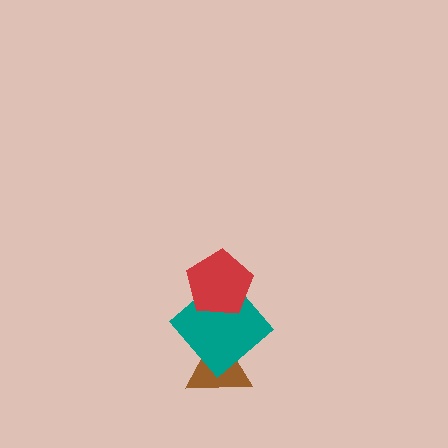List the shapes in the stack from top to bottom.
From top to bottom: the red pentagon, the teal diamond, the brown triangle.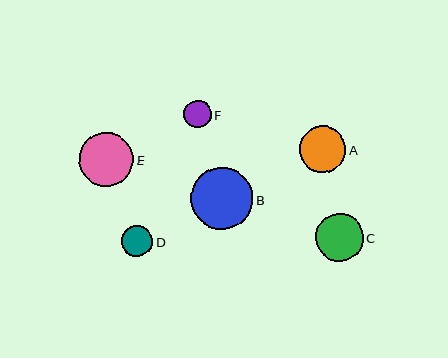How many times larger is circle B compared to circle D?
Circle B is approximately 2.0 times the size of circle D.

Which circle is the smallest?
Circle F is the smallest with a size of approximately 27 pixels.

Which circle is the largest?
Circle B is the largest with a size of approximately 62 pixels.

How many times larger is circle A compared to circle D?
Circle A is approximately 1.5 times the size of circle D.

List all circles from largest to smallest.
From largest to smallest: B, E, C, A, D, F.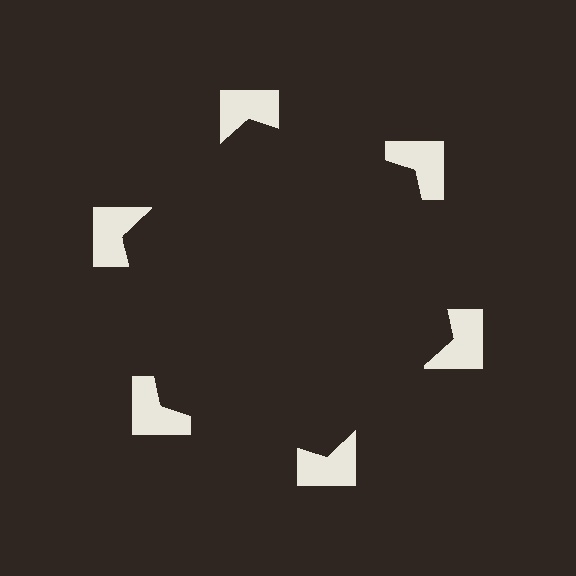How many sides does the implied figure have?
6 sides.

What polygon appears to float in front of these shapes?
An illusory hexagon — its edges are inferred from the aligned wedge cuts in the notched squares, not physically drawn.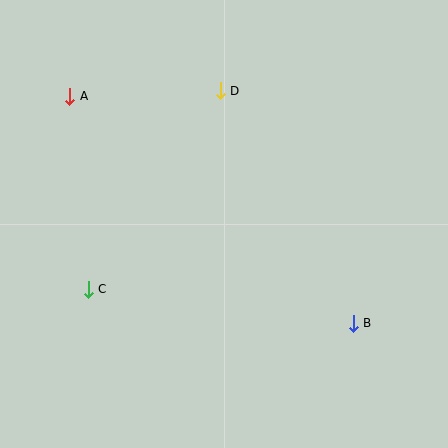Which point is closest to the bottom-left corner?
Point C is closest to the bottom-left corner.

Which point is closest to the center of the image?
Point D at (220, 91) is closest to the center.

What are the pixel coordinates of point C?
Point C is at (88, 289).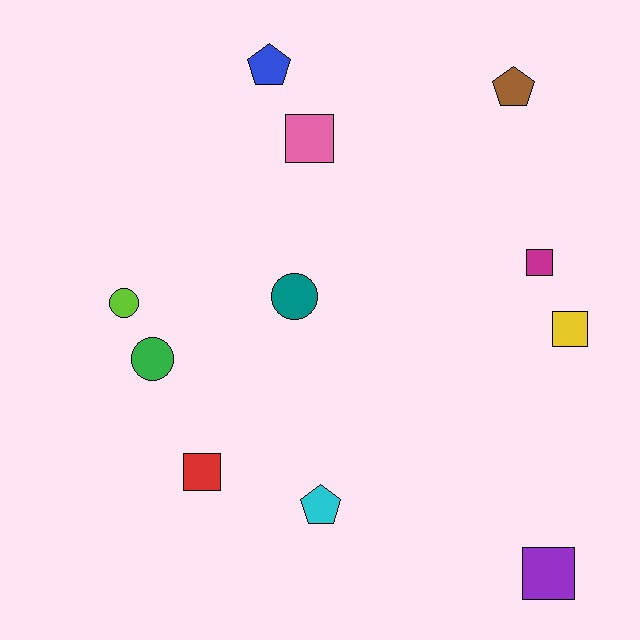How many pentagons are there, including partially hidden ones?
There are 3 pentagons.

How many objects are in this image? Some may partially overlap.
There are 11 objects.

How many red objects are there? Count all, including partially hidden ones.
There is 1 red object.